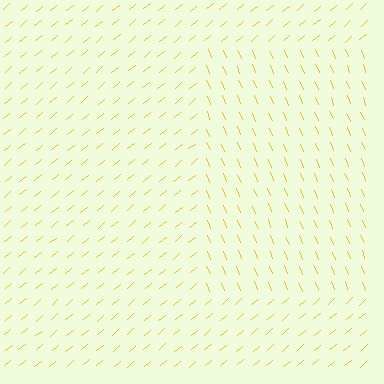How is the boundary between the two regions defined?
The boundary is defined purely by a change in line orientation (approximately 72 degrees difference). All lines are the same color and thickness.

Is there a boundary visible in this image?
Yes, there is a texture boundary formed by a change in line orientation.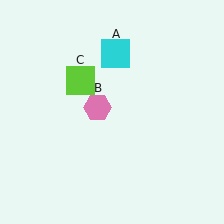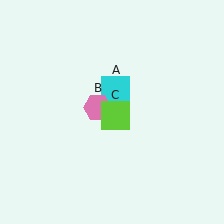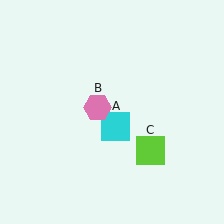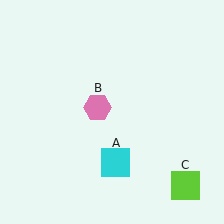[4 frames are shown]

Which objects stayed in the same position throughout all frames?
Pink hexagon (object B) remained stationary.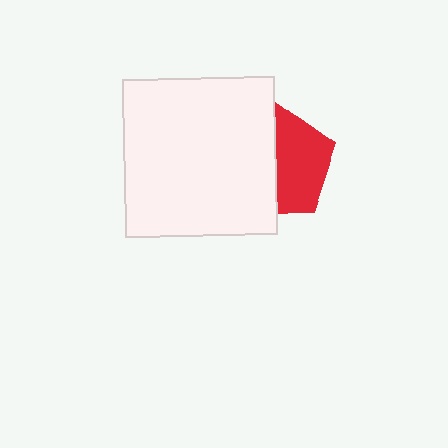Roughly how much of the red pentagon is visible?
About half of it is visible (roughly 51%).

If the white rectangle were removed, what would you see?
You would see the complete red pentagon.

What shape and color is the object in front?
The object in front is a white rectangle.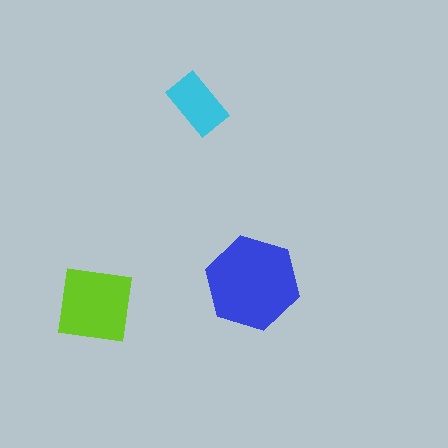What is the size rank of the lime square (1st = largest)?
2nd.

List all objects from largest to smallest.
The blue hexagon, the lime square, the cyan rectangle.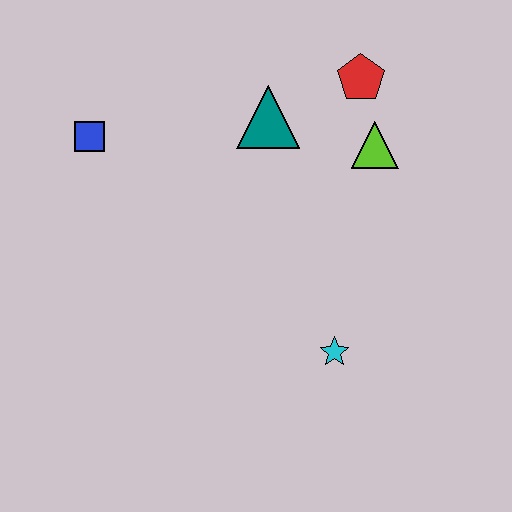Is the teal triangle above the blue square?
Yes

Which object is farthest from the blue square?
The cyan star is farthest from the blue square.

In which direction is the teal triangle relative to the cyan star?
The teal triangle is above the cyan star.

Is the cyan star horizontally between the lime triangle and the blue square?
Yes